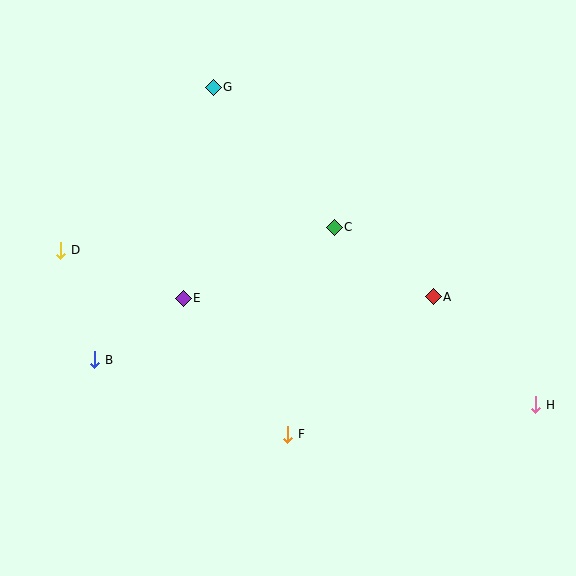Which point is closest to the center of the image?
Point C at (334, 227) is closest to the center.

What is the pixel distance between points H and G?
The distance between H and G is 453 pixels.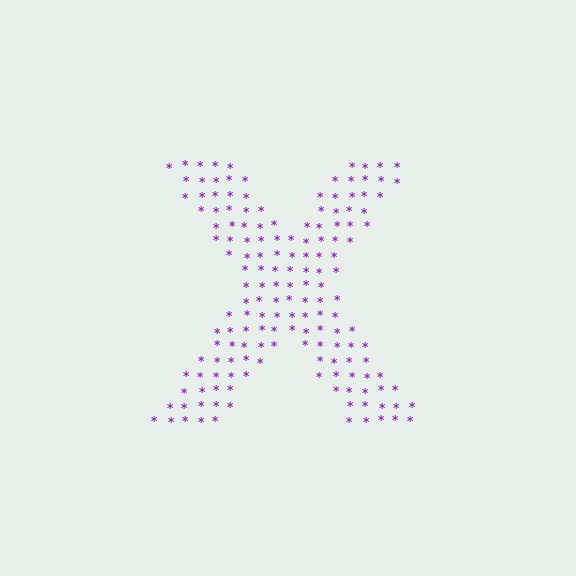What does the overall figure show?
The overall figure shows the letter X.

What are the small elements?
The small elements are asterisks.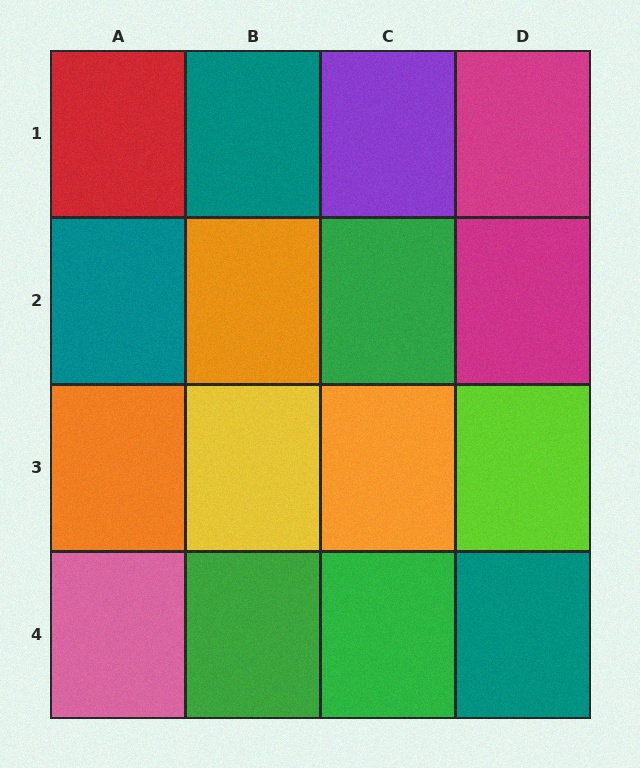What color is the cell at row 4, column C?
Green.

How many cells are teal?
3 cells are teal.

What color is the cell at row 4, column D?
Teal.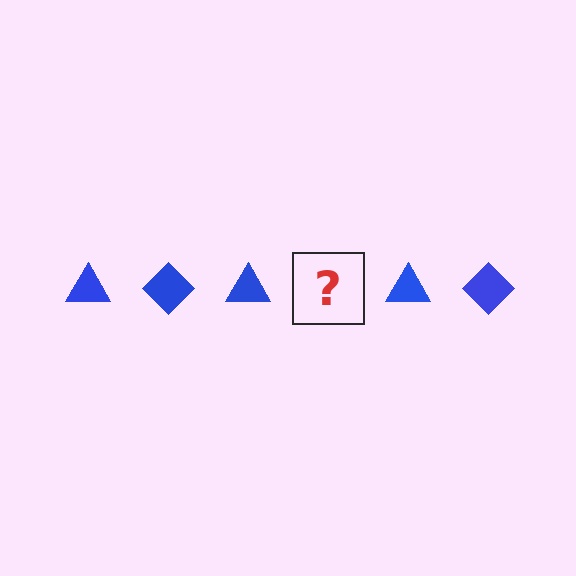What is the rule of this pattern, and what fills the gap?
The rule is that the pattern cycles through triangle, diamond shapes in blue. The gap should be filled with a blue diamond.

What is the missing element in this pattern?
The missing element is a blue diamond.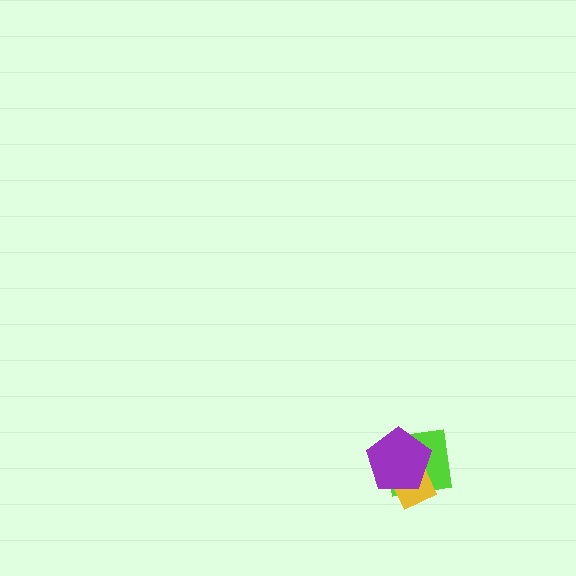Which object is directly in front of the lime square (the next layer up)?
The yellow diamond is directly in front of the lime square.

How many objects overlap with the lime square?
2 objects overlap with the lime square.